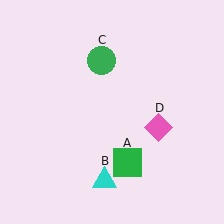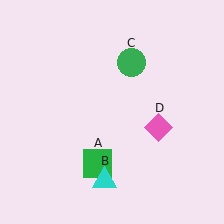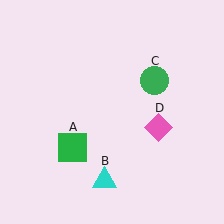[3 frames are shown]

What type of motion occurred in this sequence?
The green square (object A), green circle (object C) rotated clockwise around the center of the scene.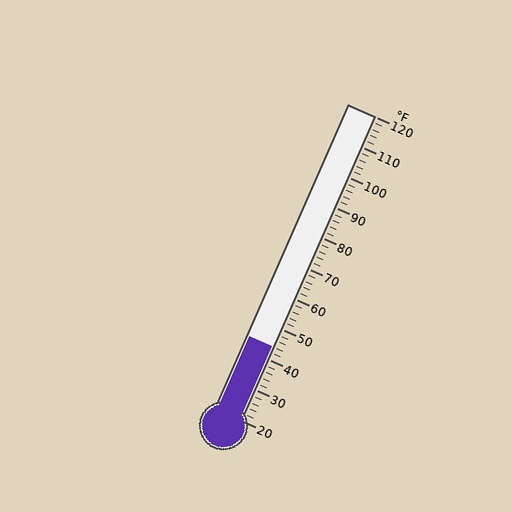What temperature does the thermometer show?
The thermometer shows approximately 44°F.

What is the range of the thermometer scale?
The thermometer scale ranges from 20°F to 120°F.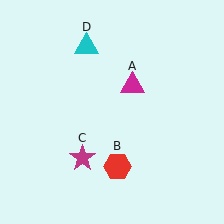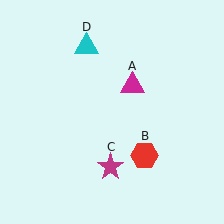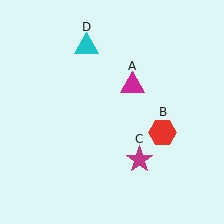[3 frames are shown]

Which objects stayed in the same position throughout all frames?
Magenta triangle (object A) and cyan triangle (object D) remained stationary.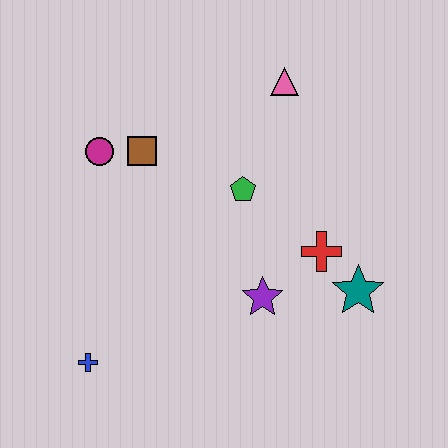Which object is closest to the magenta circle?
The brown square is closest to the magenta circle.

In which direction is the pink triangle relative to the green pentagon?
The pink triangle is above the green pentagon.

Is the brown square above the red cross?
Yes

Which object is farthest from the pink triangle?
The blue cross is farthest from the pink triangle.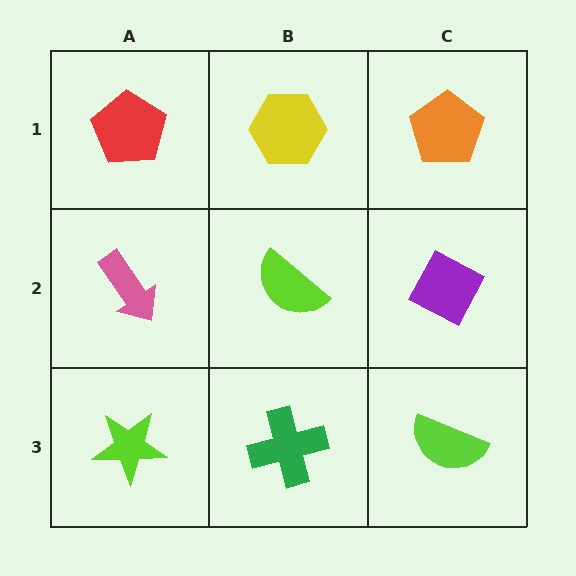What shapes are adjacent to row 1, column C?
A purple diamond (row 2, column C), a yellow hexagon (row 1, column B).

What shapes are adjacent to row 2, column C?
An orange pentagon (row 1, column C), a lime semicircle (row 3, column C), a lime semicircle (row 2, column B).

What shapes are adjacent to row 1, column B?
A lime semicircle (row 2, column B), a red pentagon (row 1, column A), an orange pentagon (row 1, column C).